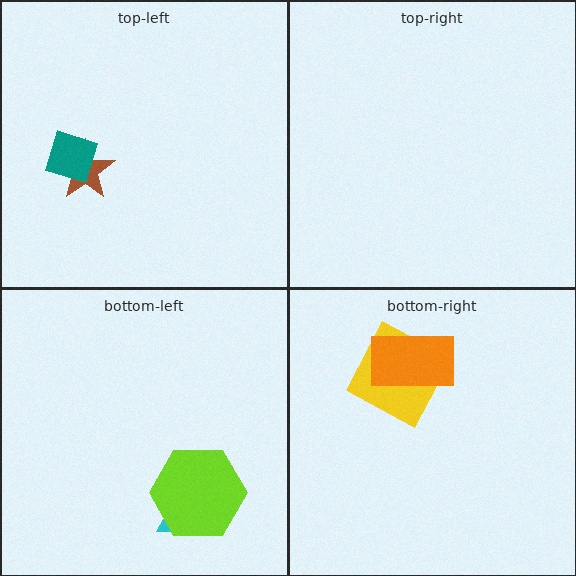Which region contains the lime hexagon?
The bottom-left region.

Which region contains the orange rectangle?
The bottom-right region.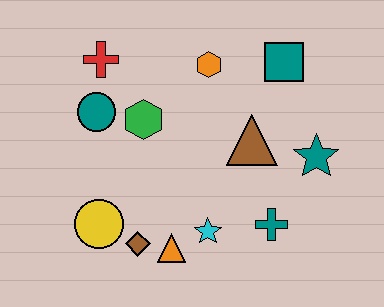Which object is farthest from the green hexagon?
The teal star is farthest from the green hexagon.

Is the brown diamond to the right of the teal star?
No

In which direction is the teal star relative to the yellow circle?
The teal star is to the right of the yellow circle.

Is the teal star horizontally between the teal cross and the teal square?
No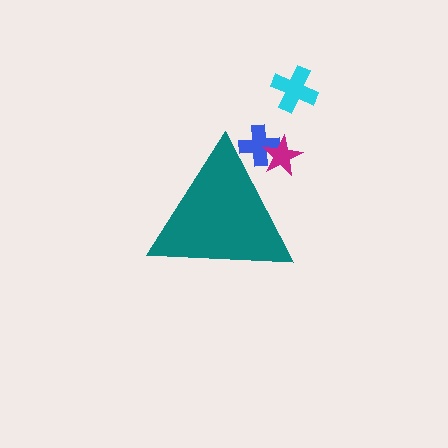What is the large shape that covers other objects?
A teal triangle.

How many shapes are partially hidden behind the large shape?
2 shapes are partially hidden.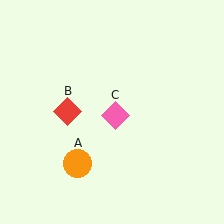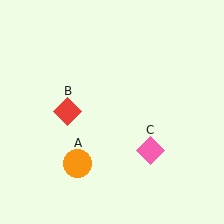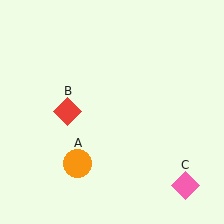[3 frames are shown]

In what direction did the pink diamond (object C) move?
The pink diamond (object C) moved down and to the right.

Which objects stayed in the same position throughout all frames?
Orange circle (object A) and red diamond (object B) remained stationary.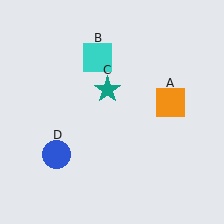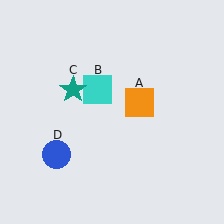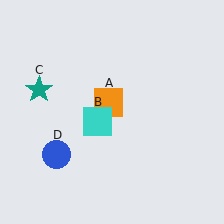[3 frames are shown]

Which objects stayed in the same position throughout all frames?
Blue circle (object D) remained stationary.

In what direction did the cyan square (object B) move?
The cyan square (object B) moved down.